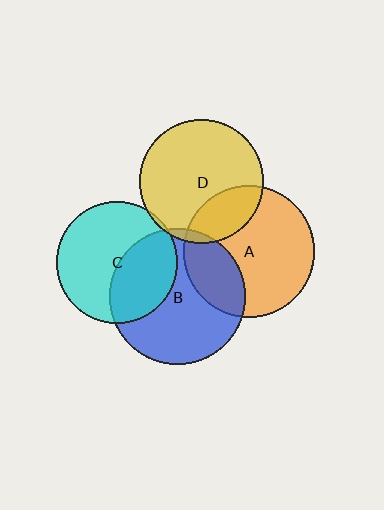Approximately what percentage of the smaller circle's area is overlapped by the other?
Approximately 40%.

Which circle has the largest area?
Circle B (blue).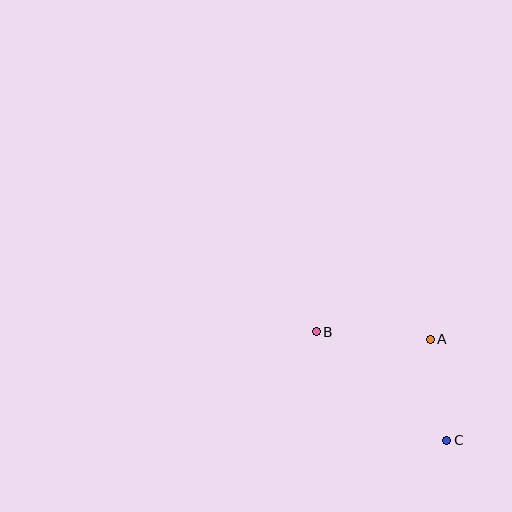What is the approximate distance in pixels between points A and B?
The distance between A and B is approximately 114 pixels.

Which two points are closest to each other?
Points A and C are closest to each other.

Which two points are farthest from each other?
Points B and C are farthest from each other.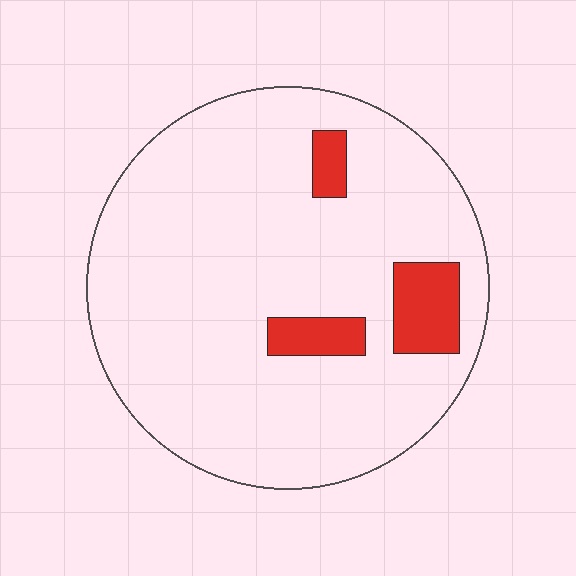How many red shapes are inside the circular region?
3.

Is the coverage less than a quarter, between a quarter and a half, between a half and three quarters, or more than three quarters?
Less than a quarter.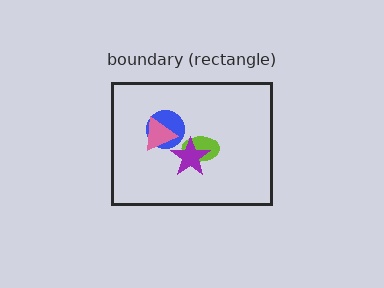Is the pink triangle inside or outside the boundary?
Inside.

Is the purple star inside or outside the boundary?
Inside.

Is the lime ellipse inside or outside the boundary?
Inside.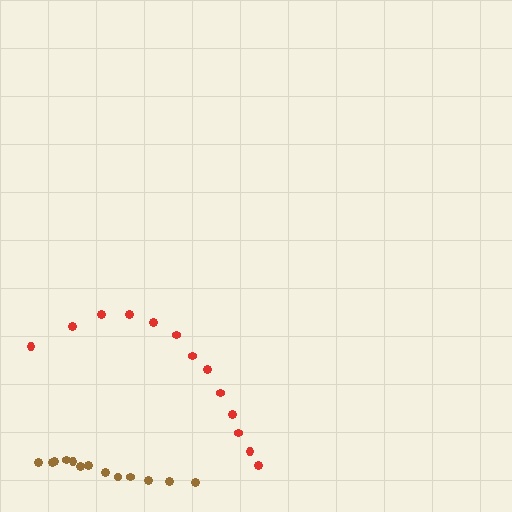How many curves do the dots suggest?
There are 2 distinct paths.